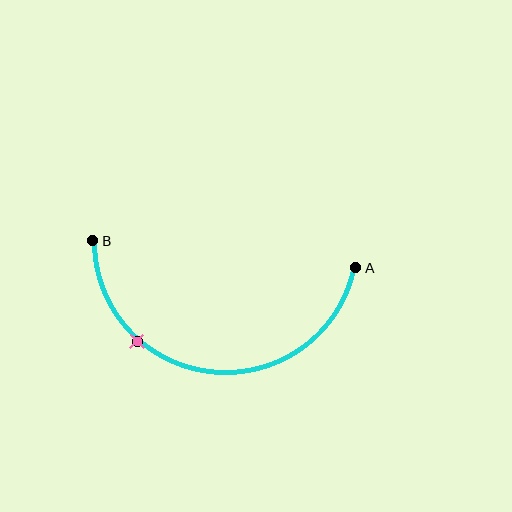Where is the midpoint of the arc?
The arc midpoint is the point on the curve farthest from the straight line joining A and B. It sits below that line.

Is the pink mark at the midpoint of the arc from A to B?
No. The pink mark lies on the arc but is closer to endpoint B. The arc midpoint would be at the point on the curve equidistant along the arc from both A and B.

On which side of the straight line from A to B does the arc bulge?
The arc bulges below the straight line connecting A and B.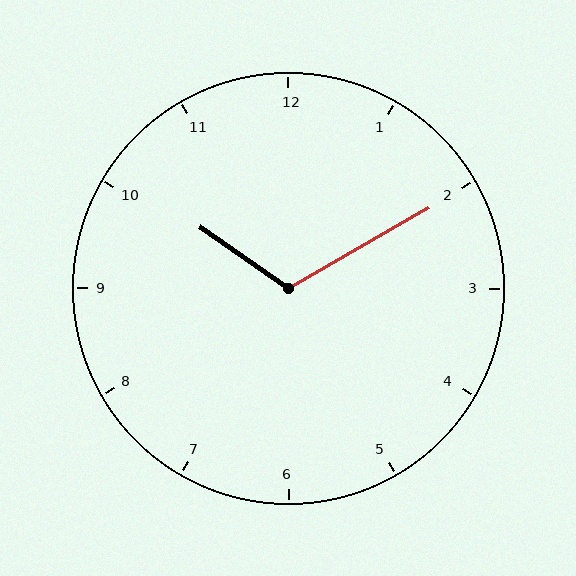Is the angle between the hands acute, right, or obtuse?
It is obtuse.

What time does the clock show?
10:10.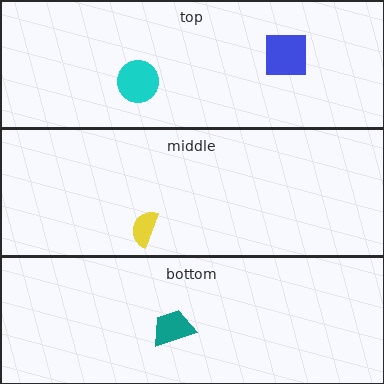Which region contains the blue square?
The top region.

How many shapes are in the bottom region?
1.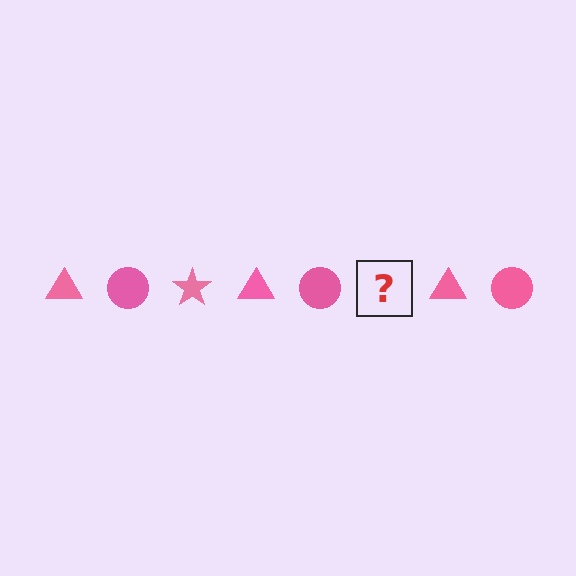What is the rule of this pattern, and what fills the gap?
The rule is that the pattern cycles through triangle, circle, star shapes in pink. The gap should be filled with a pink star.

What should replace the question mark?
The question mark should be replaced with a pink star.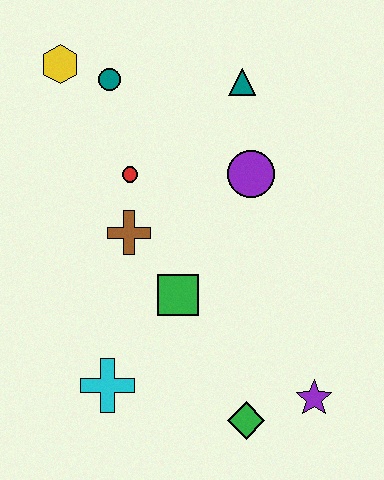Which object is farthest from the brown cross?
The purple star is farthest from the brown cross.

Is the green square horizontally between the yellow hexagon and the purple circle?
Yes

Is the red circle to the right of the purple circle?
No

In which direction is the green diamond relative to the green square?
The green diamond is below the green square.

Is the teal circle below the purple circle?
No